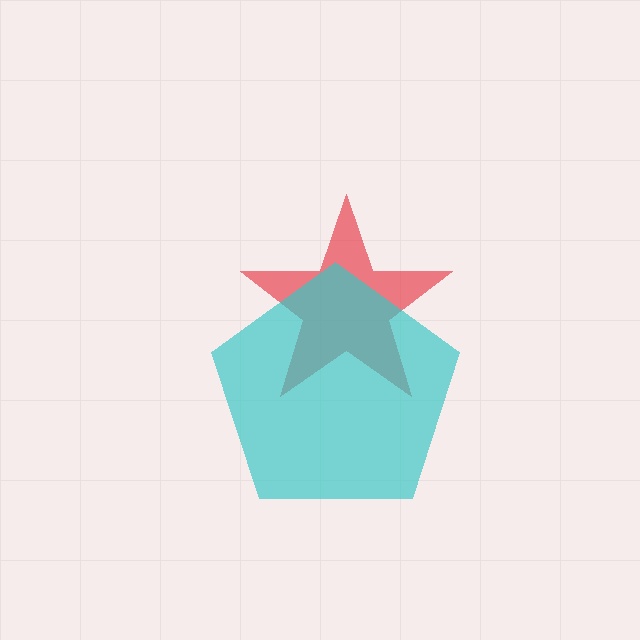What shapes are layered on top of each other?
The layered shapes are: a red star, a cyan pentagon.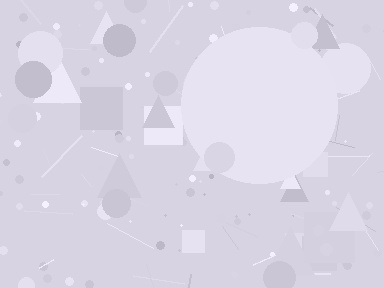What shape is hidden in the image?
A circle is hidden in the image.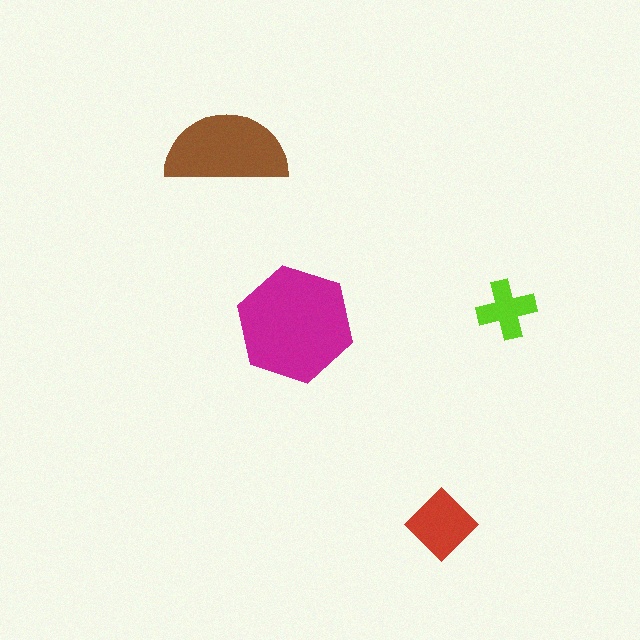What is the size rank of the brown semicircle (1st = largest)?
2nd.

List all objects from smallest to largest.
The lime cross, the red diamond, the brown semicircle, the magenta hexagon.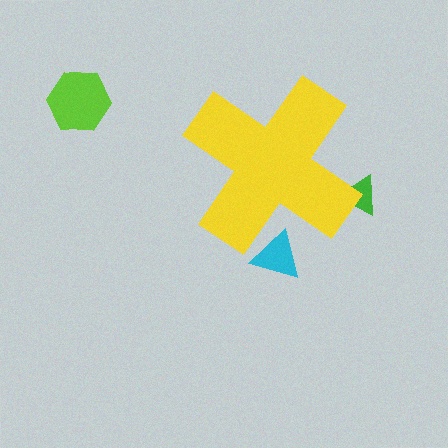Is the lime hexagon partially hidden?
No, the lime hexagon is fully visible.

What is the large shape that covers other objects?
A yellow cross.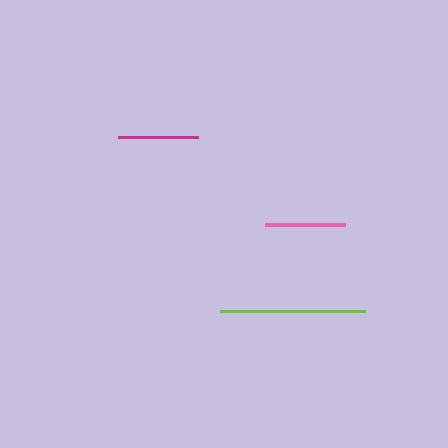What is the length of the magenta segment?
The magenta segment is approximately 81 pixels long.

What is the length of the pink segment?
The pink segment is approximately 80 pixels long.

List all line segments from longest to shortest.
From longest to shortest: lime, magenta, pink.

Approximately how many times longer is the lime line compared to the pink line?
The lime line is approximately 1.8 times the length of the pink line.